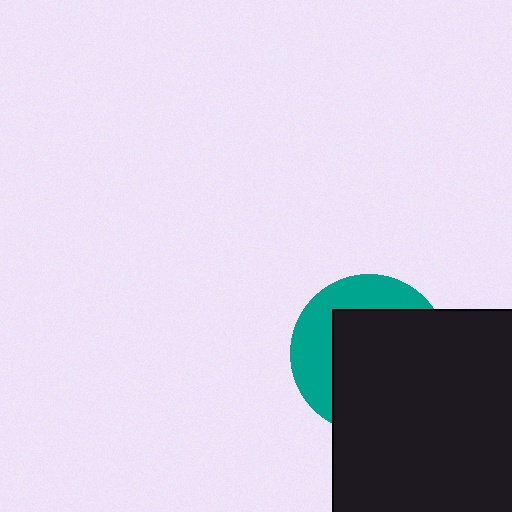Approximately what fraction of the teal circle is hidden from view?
Roughly 65% of the teal circle is hidden behind the black square.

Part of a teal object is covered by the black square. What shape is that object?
It is a circle.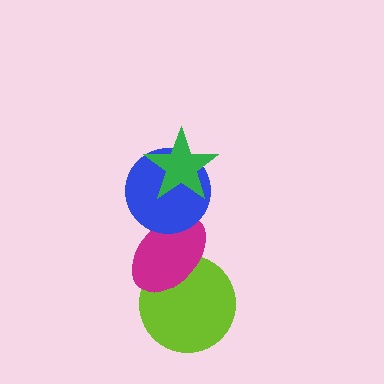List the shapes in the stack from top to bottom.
From top to bottom: the green star, the blue circle, the magenta ellipse, the lime circle.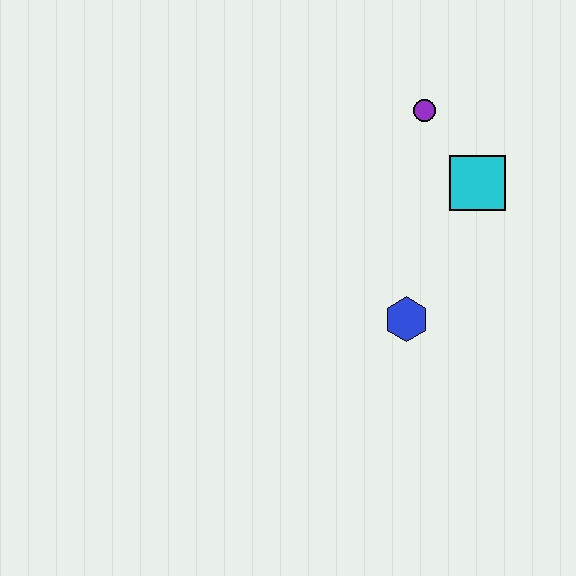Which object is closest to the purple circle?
The cyan square is closest to the purple circle.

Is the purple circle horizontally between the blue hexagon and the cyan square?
Yes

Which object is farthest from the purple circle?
The blue hexagon is farthest from the purple circle.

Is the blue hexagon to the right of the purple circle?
No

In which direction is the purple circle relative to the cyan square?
The purple circle is above the cyan square.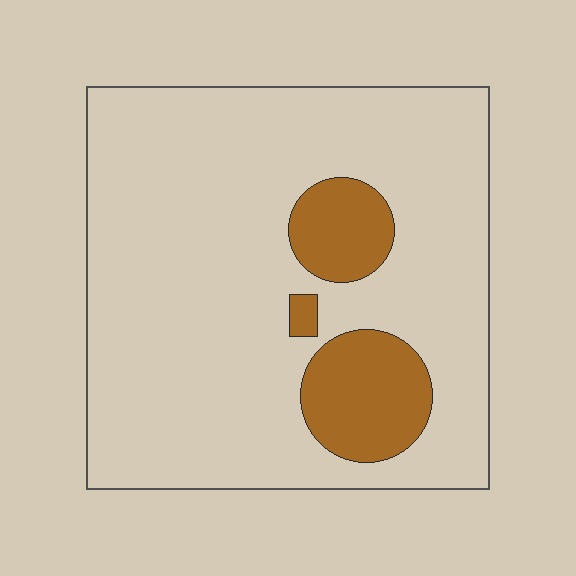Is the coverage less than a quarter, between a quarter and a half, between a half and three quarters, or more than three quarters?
Less than a quarter.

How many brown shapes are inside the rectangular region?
3.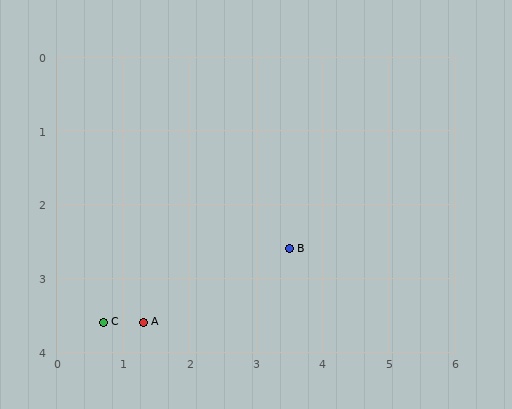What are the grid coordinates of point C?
Point C is at approximately (0.7, 3.6).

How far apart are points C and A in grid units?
Points C and A are about 0.6 grid units apart.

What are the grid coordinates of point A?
Point A is at approximately (1.3, 3.6).